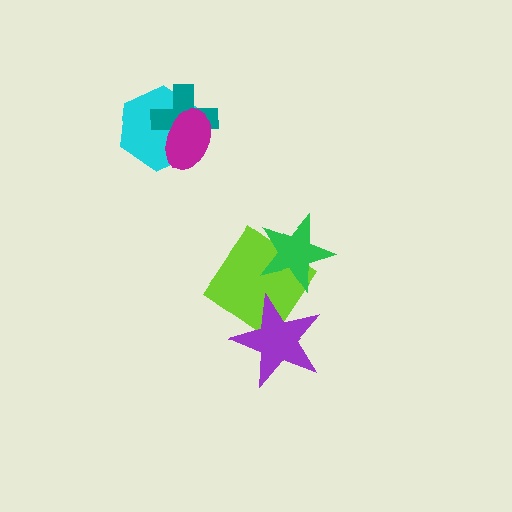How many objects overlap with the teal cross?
2 objects overlap with the teal cross.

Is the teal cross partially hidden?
Yes, it is partially covered by another shape.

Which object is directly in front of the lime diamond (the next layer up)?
The purple star is directly in front of the lime diamond.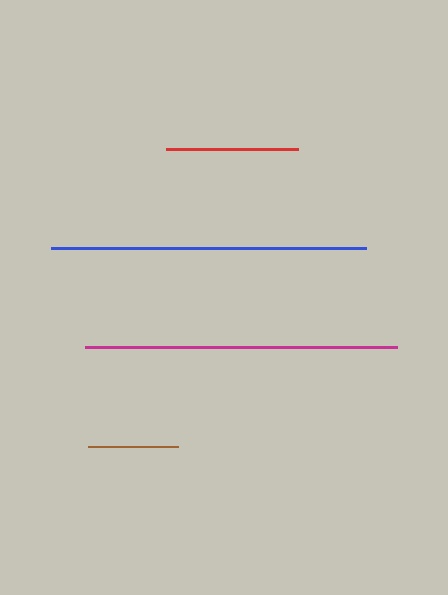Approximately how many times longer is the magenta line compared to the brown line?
The magenta line is approximately 3.5 times the length of the brown line.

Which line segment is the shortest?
The brown line is the shortest at approximately 90 pixels.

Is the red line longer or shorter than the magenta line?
The magenta line is longer than the red line.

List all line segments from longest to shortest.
From longest to shortest: blue, magenta, red, brown.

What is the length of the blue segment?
The blue segment is approximately 315 pixels long.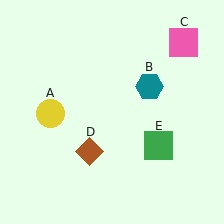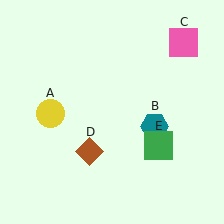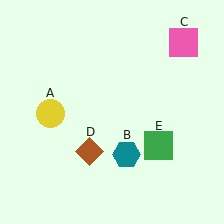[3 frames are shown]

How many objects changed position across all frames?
1 object changed position: teal hexagon (object B).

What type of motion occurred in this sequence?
The teal hexagon (object B) rotated clockwise around the center of the scene.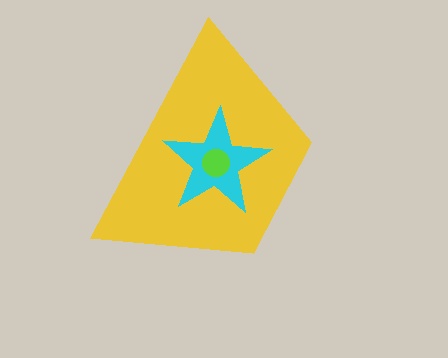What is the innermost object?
The lime circle.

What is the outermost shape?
The yellow trapezoid.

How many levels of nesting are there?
3.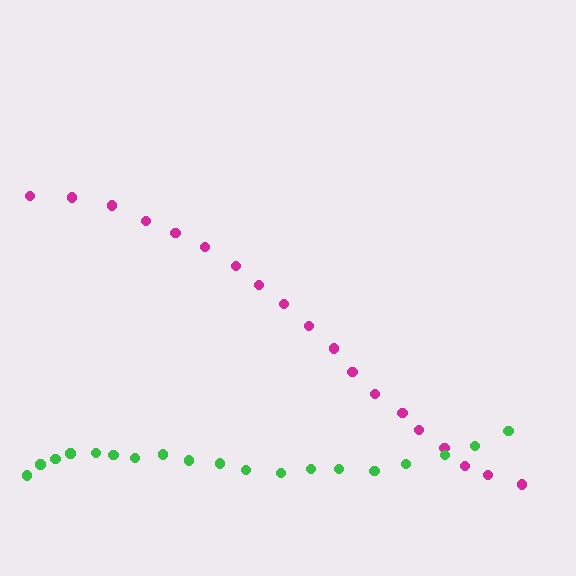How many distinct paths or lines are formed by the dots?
There are 2 distinct paths.